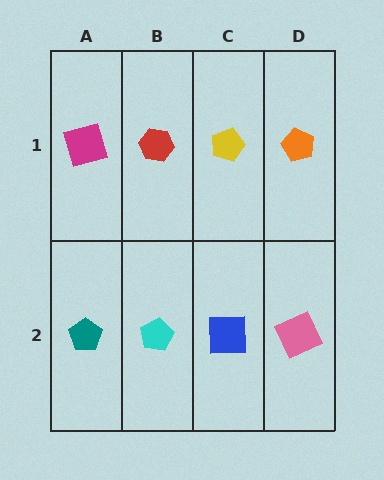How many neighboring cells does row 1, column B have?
3.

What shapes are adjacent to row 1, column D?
A pink square (row 2, column D), a yellow pentagon (row 1, column C).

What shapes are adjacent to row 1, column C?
A blue square (row 2, column C), a red hexagon (row 1, column B), an orange pentagon (row 1, column D).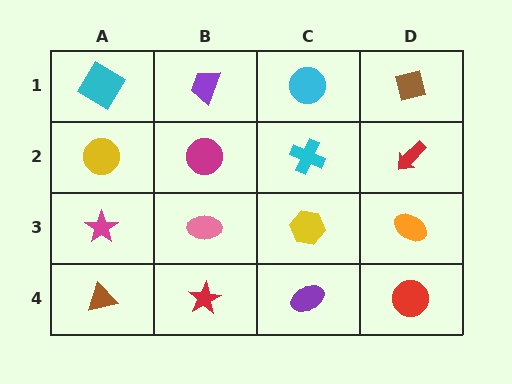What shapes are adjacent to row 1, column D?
A red arrow (row 2, column D), a cyan circle (row 1, column C).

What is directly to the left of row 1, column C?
A purple trapezoid.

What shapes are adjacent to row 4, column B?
A pink ellipse (row 3, column B), a brown triangle (row 4, column A), a purple ellipse (row 4, column C).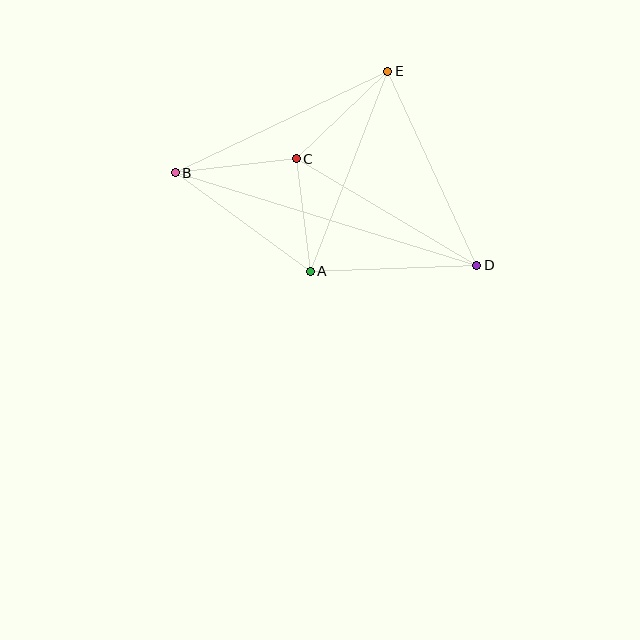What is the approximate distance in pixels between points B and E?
The distance between B and E is approximately 235 pixels.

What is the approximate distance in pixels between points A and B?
The distance between A and B is approximately 167 pixels.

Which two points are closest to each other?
Points A and C are closest to each other.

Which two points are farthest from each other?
Points B and D are farthest from each other.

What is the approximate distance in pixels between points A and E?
The distance between A and E is approximately 215 pixels.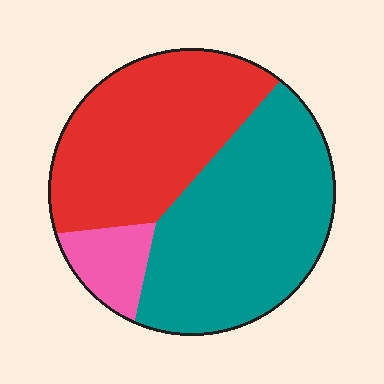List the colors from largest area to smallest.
From largest to smallest: teal, red, pink.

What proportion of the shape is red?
Red takes up about two fifths (2/5) of the shape.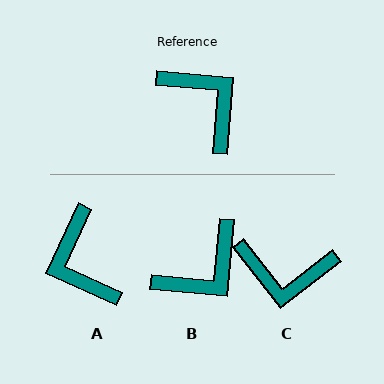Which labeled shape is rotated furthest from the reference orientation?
A, about 160 degrees away.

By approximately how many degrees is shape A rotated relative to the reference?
Approximately 160 degrees counter-clockwise.